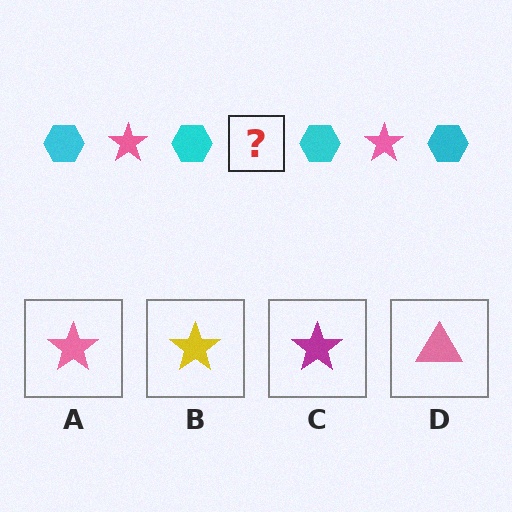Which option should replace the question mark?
Option A.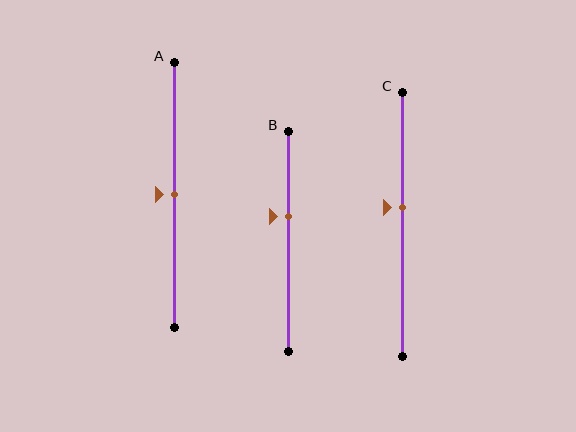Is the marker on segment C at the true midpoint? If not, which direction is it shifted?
No, the marker on segment C is shifted upward by about 7% of the segment length.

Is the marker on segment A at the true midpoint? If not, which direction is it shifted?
Yes, the marker on segment A is at the true midpoint.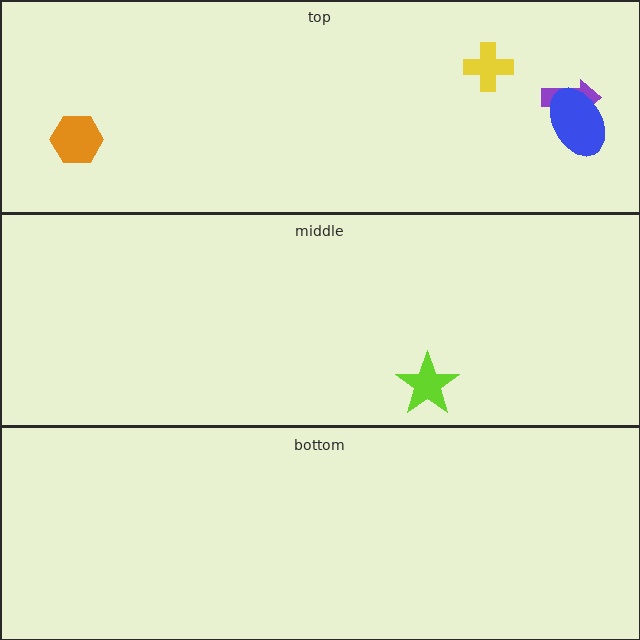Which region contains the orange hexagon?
The top region.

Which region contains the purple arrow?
The top region.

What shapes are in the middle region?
The lime star.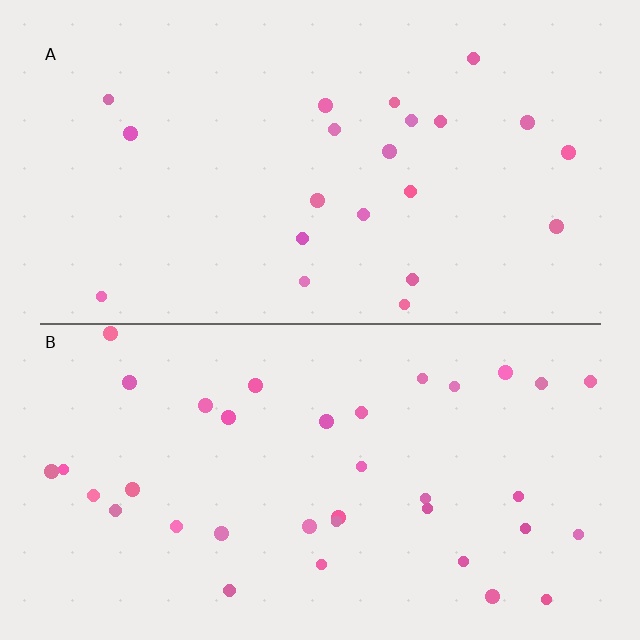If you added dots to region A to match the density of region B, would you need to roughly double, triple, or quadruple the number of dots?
Approximately double.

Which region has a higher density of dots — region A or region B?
B (the bottom).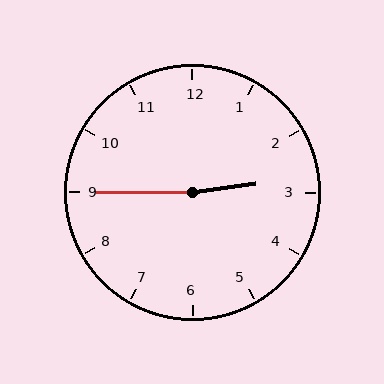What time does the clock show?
2:45.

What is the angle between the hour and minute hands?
Approximately 172 degrees.